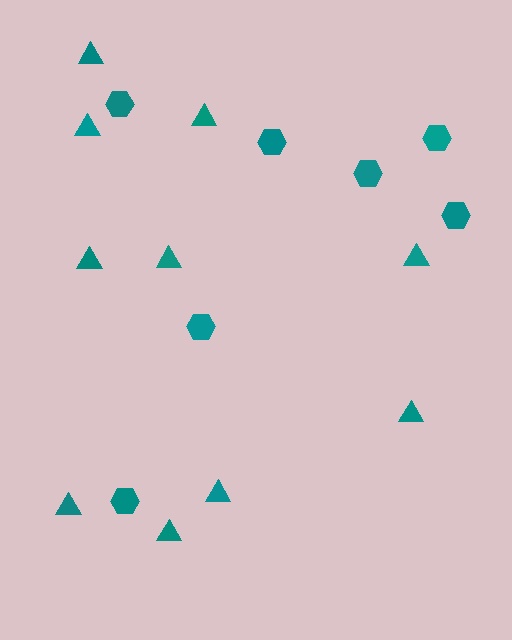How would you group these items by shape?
There are 2 groups: one group of hexagons (7) and one group of triangles (10).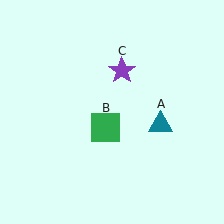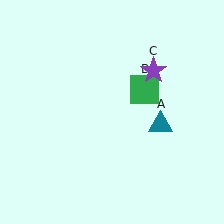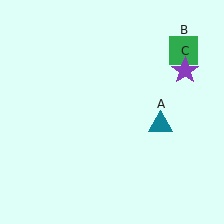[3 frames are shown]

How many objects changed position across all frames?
2 objects changed position: green square (object B), purple star (object C).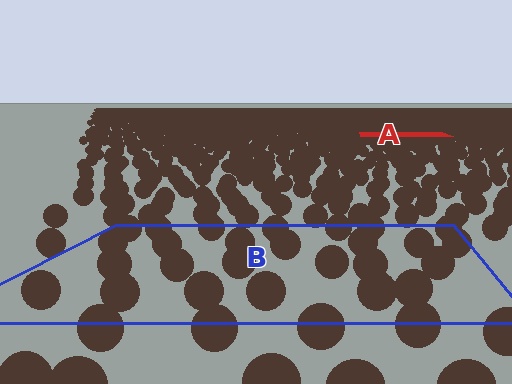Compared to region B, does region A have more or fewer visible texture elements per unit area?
Region A has more texture elements per unit area — they are packed more densely because it is farther away.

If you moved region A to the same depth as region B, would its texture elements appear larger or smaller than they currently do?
They would appear larger. At a closer depth, the same texture elements are projected at a bigger on-screen size.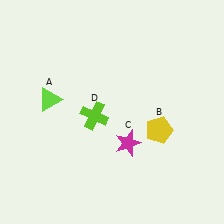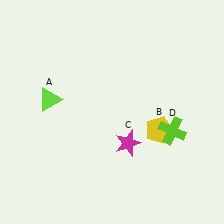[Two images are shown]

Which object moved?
The lime cross (D) moved right.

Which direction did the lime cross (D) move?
The lime cross (D) moved right.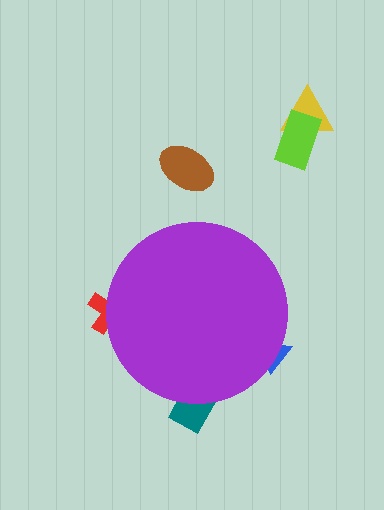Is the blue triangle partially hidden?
Yes, the blue triangle is partially hidden behind the purple circle.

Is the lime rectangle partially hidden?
No, the lime rectangle is fully visible.